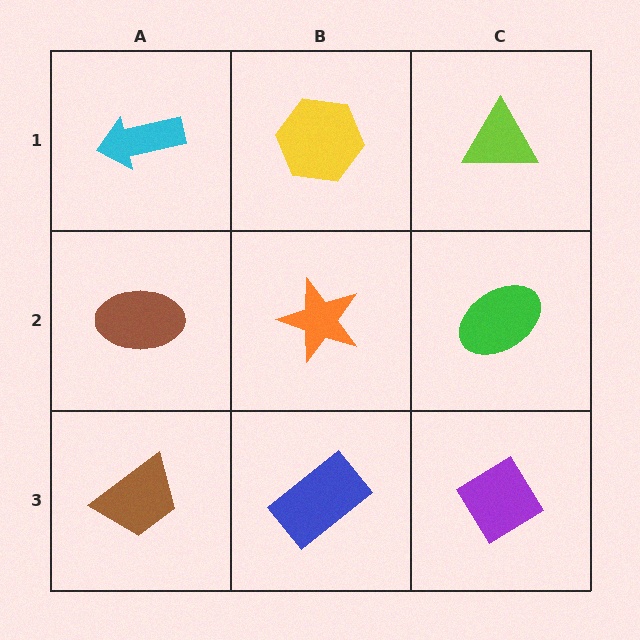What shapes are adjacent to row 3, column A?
A brown ellipse (row 2, column A), a blue rectangle (row 3, column B).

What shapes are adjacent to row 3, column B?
An orange star (row 2, column B), a brown trapezoid (row 3, column A), a purple diamond (row 3, column C).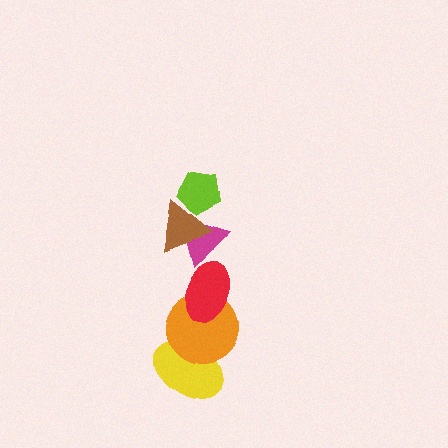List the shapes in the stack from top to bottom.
From top to bottom: the lime pentagon, the brown triangle, the magenta triangle, the red ellipse, the orange circle, the yellow ellipse.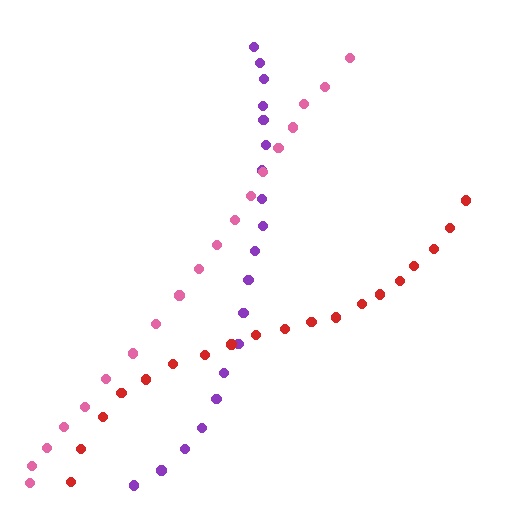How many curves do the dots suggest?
There are 3 distinct paths.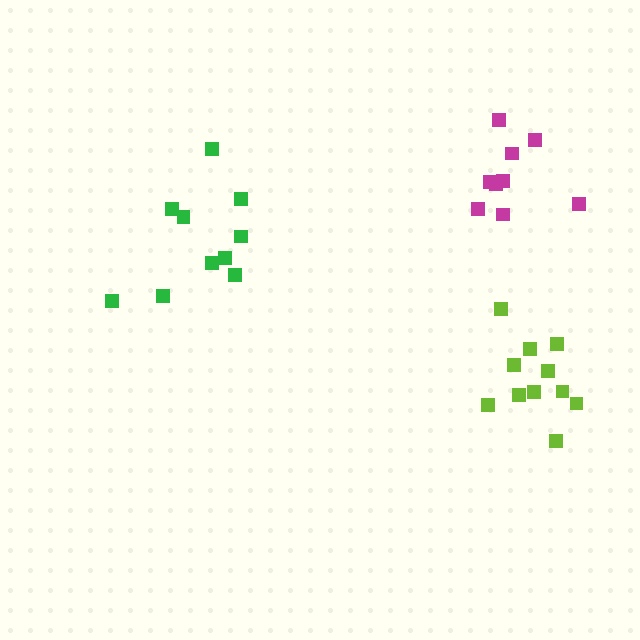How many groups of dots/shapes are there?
There are 3 groups.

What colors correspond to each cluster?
The clusters are colored: magenta, green, lime.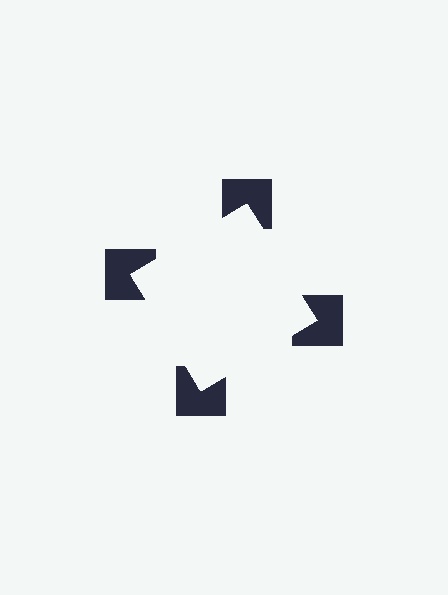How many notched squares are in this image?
There are 4 — one at each vertex of the illusory square.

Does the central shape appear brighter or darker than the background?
It typically appears slightly brighter than the background, even though no actual brightness change is drawn.